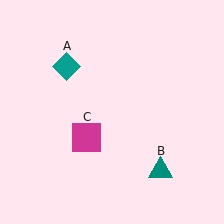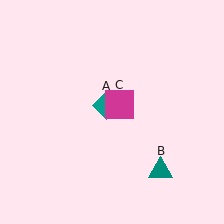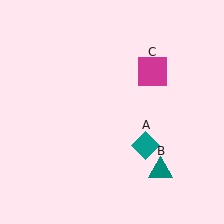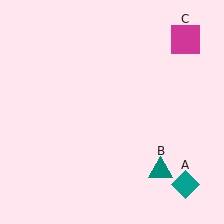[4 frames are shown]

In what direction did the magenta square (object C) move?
The magenta square (object C) moved up and to the right.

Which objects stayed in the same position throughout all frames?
Teal triangle (object B) remained stationary.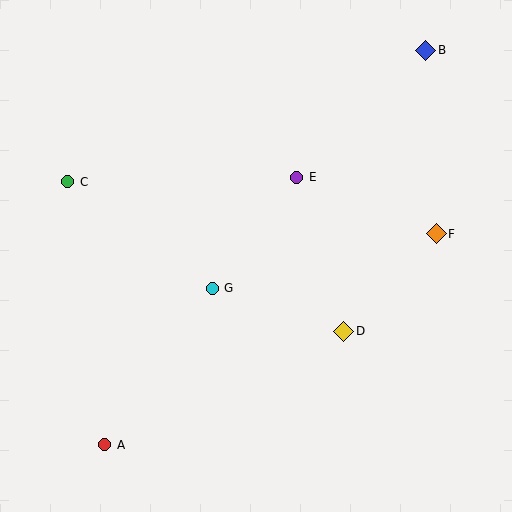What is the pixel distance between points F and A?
The distance between F and A is 393 pixels.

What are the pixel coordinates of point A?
Point A is at (105, 445).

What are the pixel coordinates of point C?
Point C is at (68, 182).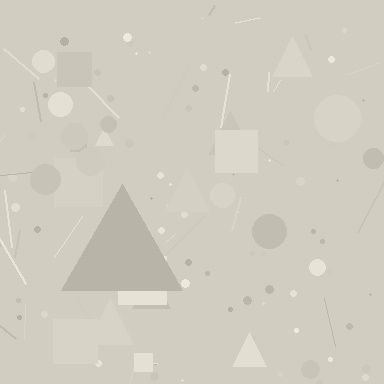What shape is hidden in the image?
A triangle is hidden in the image.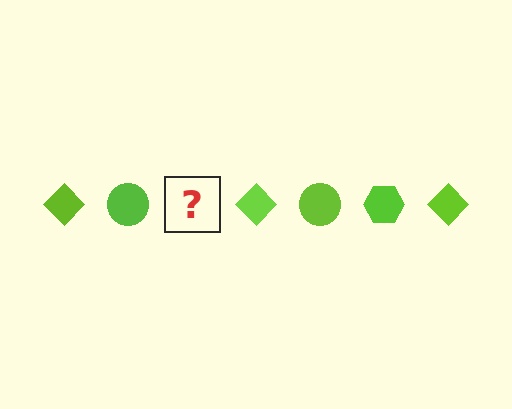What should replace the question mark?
The question mark should be replaced with a lime hexagon.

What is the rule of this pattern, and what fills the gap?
The rule is that the pattern cycles through diamond, circle, hexagon shapes in lime. The gap should be filled with a lime hexagon.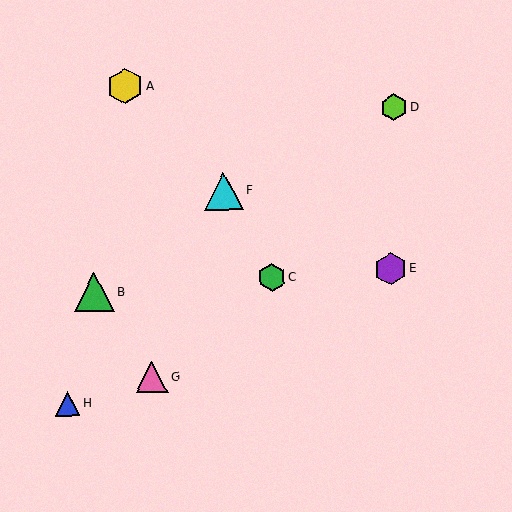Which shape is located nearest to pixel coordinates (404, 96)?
The lime hexagon (labeled D) at (394, 107) is nearest to that location.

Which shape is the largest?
The green triangle (labeled B) is the largest.